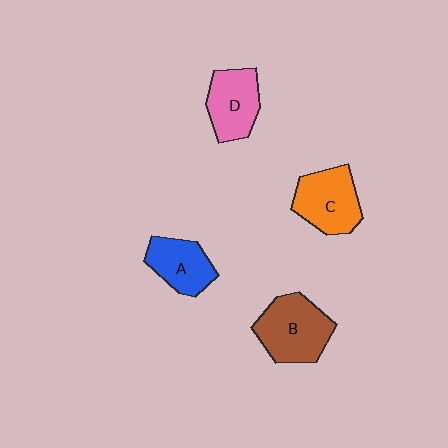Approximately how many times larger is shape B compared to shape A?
Approximately 1.4 times.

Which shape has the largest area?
Shape B (brown).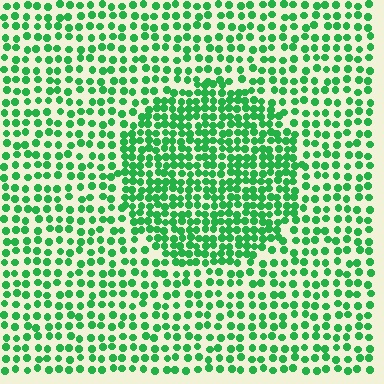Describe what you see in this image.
The image contains small green elements arranged at two different densities. A circle-shaped region is visible where the elements are more densely packed than the surrounding area.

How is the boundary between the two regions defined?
The boundary is defined by a change in element density (approximately 1.8x ratio). All elements are the same color, size, and shape.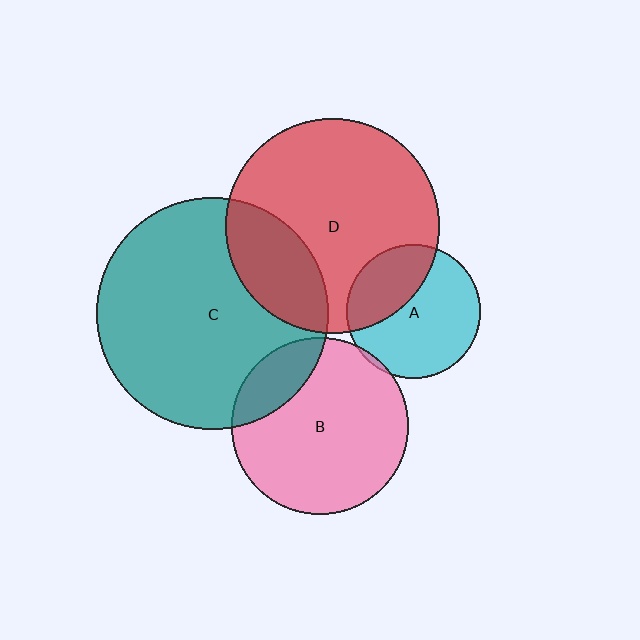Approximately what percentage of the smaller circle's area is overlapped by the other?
Approximately 35%.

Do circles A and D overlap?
Yes.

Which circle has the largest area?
Circle C (teal).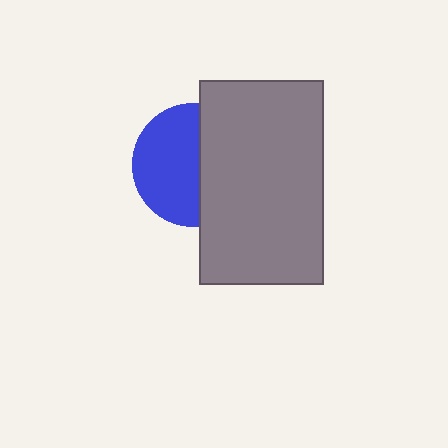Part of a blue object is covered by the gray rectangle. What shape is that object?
It is a circle.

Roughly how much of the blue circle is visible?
About half of it is visible (roughly 56%).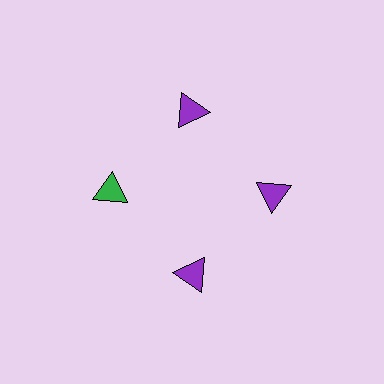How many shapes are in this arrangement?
There are 4 shapes arranged in a ring pattern.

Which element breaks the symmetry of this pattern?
The green triangle at roughly the 9 o'clock position breaks the symmetry. All other shapes are purple triangles.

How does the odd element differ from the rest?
It has a different color: green instead of purple.